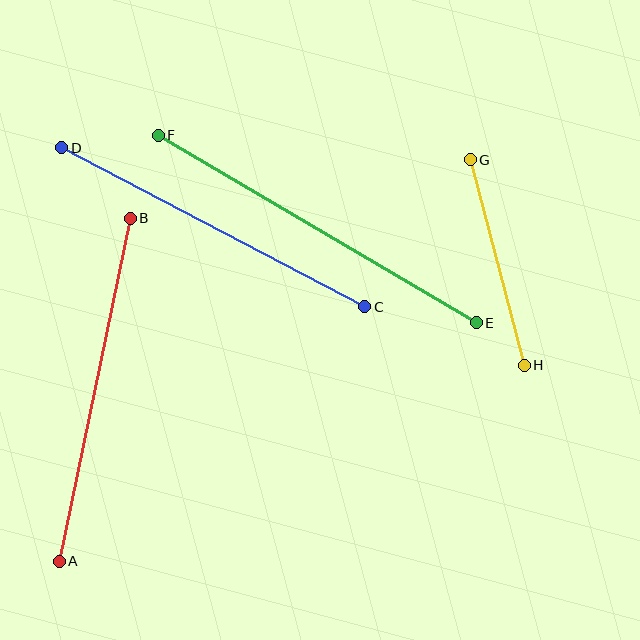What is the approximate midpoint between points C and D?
The midpoint is at approximately (213, 227) pixels.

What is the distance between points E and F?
The distance is approximately 369 pixels.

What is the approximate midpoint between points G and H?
The midpoint is at approximately (497, 262) pixels.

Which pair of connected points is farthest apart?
Points E and F are farthest apart.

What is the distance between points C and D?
The distance is approximately 342 pixels.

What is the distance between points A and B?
The distance is approximately 351 pixels.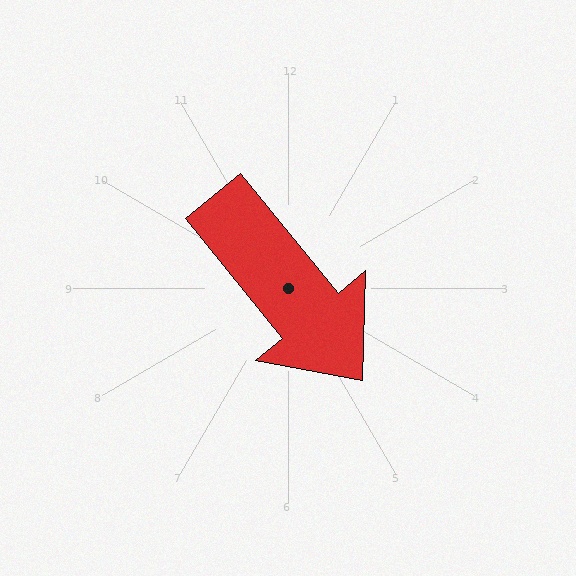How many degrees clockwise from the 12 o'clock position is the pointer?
Approximately 141 degrees.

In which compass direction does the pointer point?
Southeast.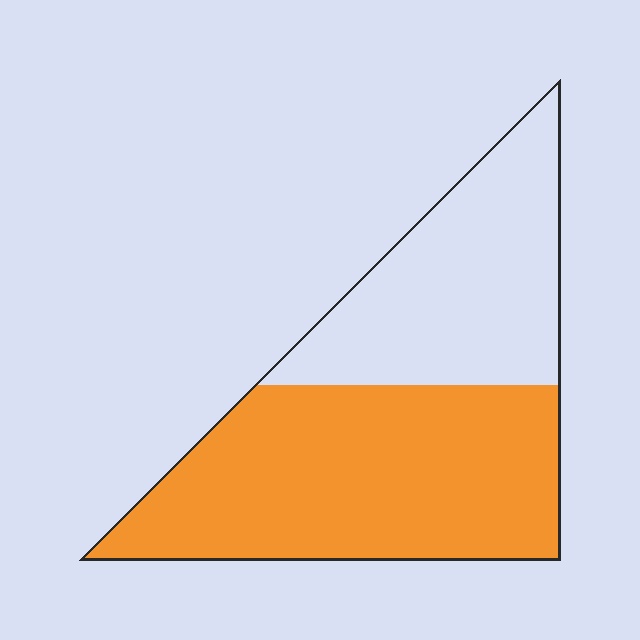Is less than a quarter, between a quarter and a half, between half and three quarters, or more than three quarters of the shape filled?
Between half and three quarters.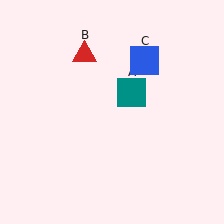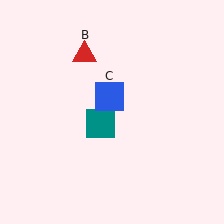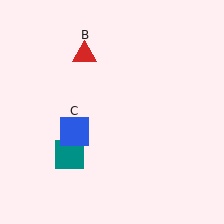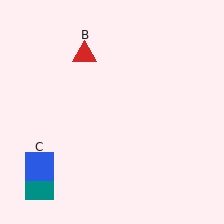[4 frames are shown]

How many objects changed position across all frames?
2 objects changed position: teal square (object A), blue square (object C).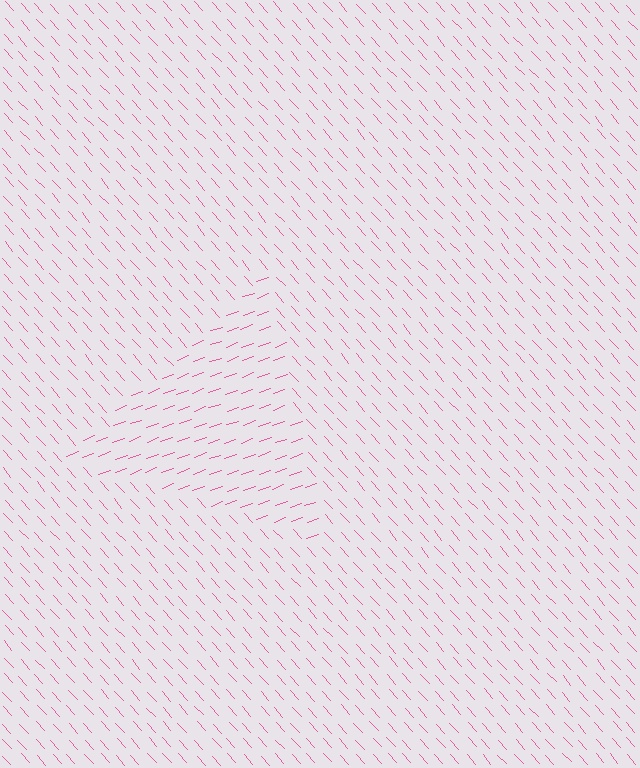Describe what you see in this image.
The image is filled with small pink line segments. A triangle region in the image has lines oriented differently from the surrounding lines, creating a visible texture boundary.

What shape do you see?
I see a triangle.